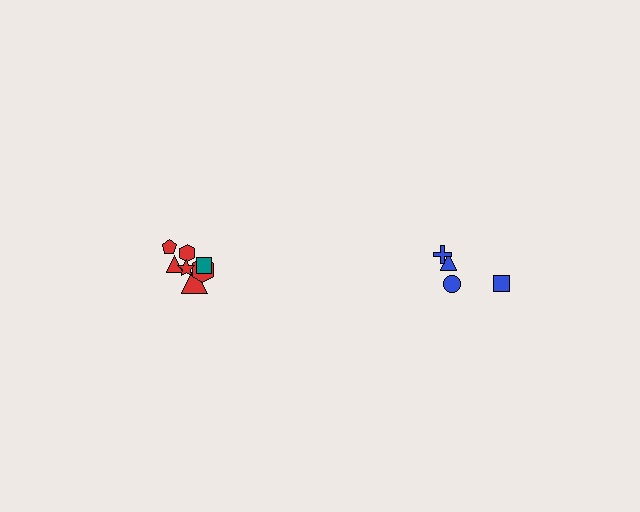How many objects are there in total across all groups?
There are 12 objects.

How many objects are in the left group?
There are 8 objects.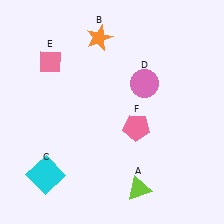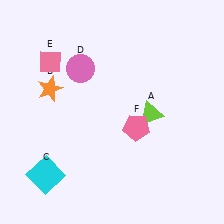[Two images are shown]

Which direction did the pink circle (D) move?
The pink circle (D) moved left.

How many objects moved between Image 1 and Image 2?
3 objects moved between the two images.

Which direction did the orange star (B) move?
The orange star (B) moved down.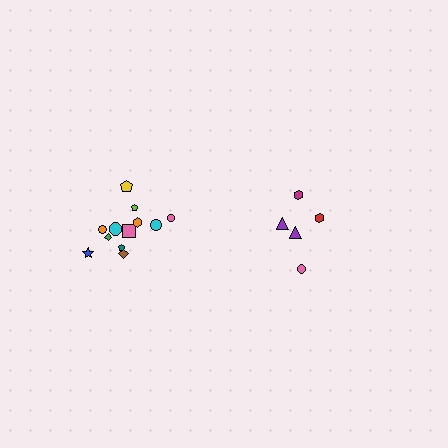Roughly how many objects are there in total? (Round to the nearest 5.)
Roughly 15 objects in total.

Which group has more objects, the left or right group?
The left group.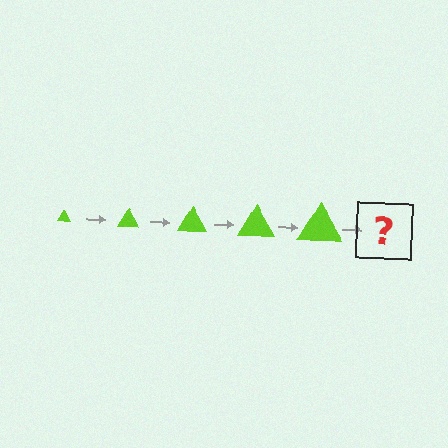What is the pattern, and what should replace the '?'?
The pattern is that the triangle gets progressively larger each step. The '?' should be a lime triangle, larger than the previous one.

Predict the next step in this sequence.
The next step is a lime triangle, larger than the previous one.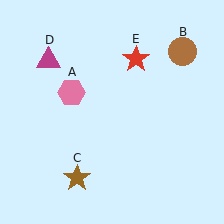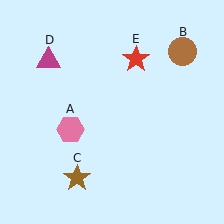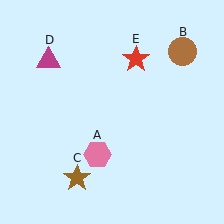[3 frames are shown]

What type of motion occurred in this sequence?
The pink hexagon (object A) rotated counterclockwise around the center of the scene.